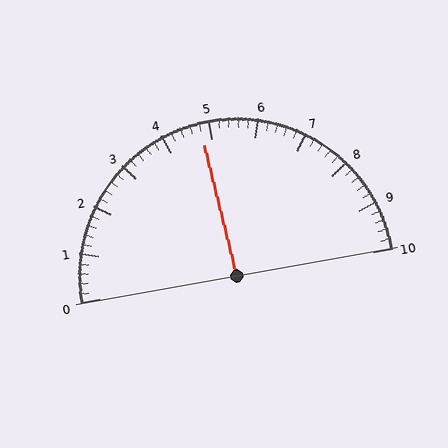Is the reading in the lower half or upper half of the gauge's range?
The reading is in the lower half of the range (0 to 10).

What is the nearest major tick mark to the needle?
The nearest major tick mark is 5.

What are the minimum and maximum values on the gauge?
The gauge ranges from 0 to 10.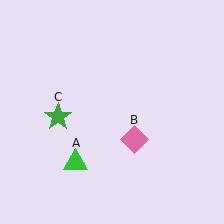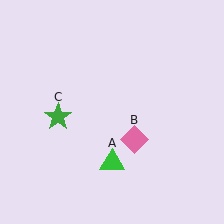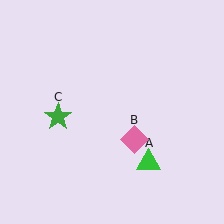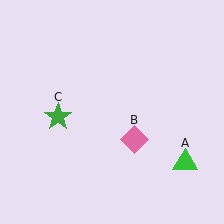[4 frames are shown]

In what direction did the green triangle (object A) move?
The green triangle (object A) moved right.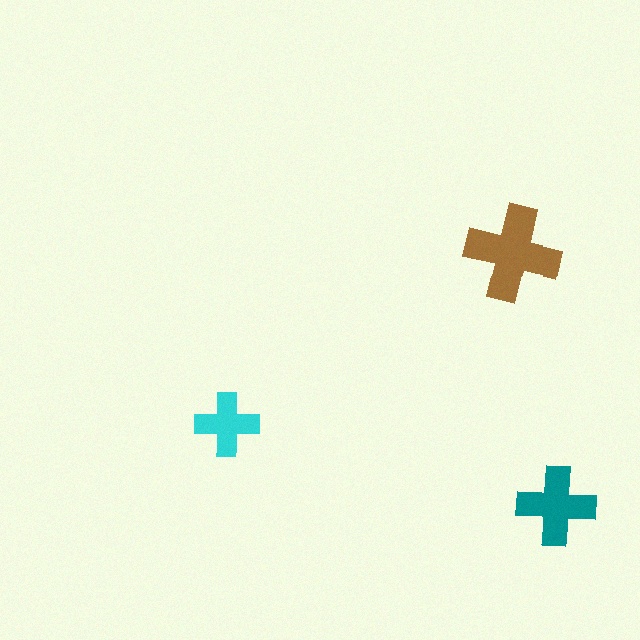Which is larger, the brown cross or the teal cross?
The brown one.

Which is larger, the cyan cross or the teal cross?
The teal one.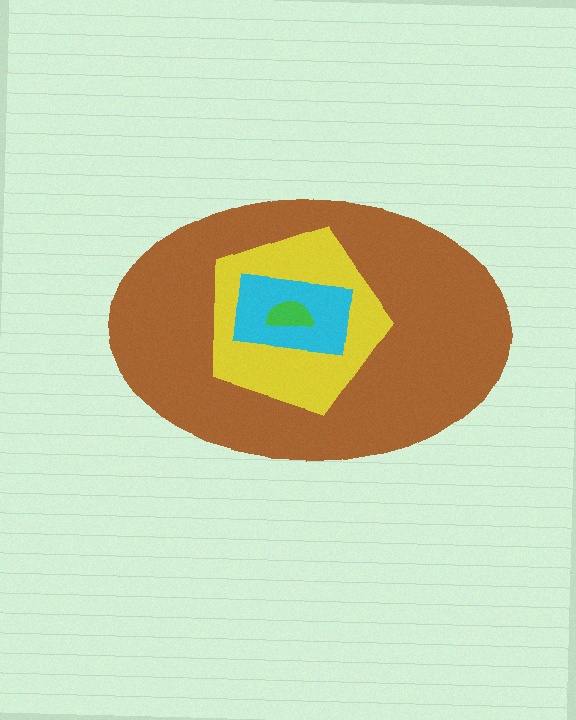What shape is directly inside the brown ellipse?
The yellow pentagon.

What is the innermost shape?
The green semicircle.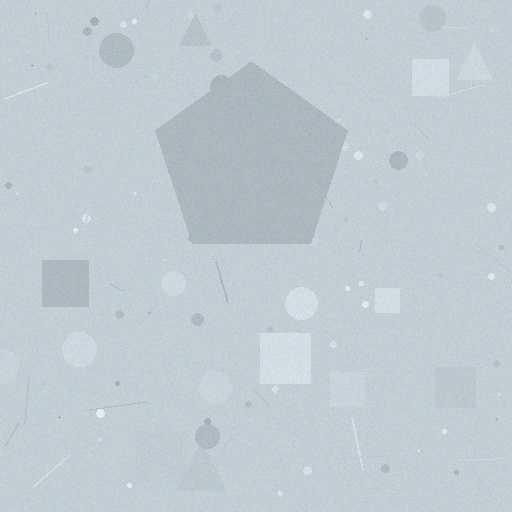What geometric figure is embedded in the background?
A pentagon is embedded in the background.